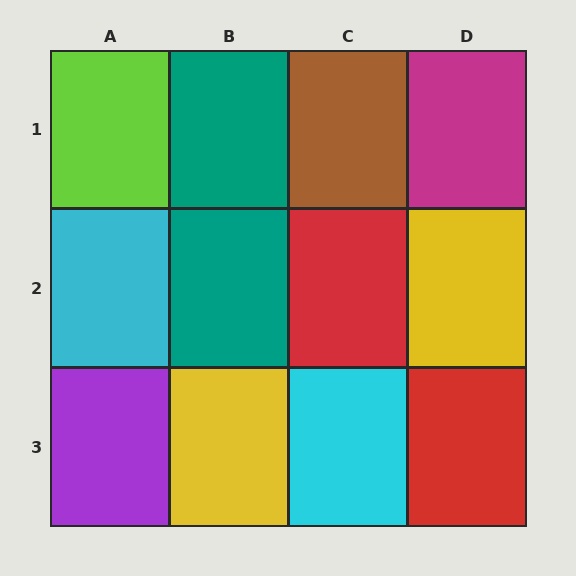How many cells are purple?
1 cell is purple.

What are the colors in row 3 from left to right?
Purple, yellow, cyan, red.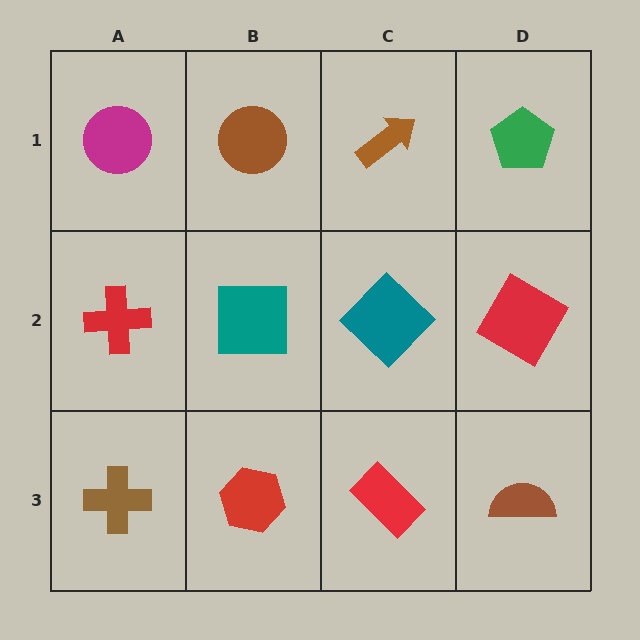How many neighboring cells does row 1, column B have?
3.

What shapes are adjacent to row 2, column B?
A brown circle (row 1, column B), a red hexagon (row 3, column B), a red cross (row 2, column A), a teal diamond (row 2, column C).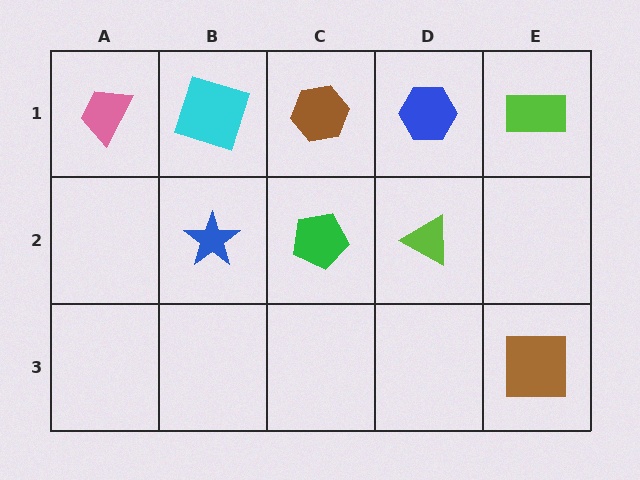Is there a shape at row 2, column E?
No, that cell is empty.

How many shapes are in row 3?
1 shape.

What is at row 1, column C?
A brown hexagon.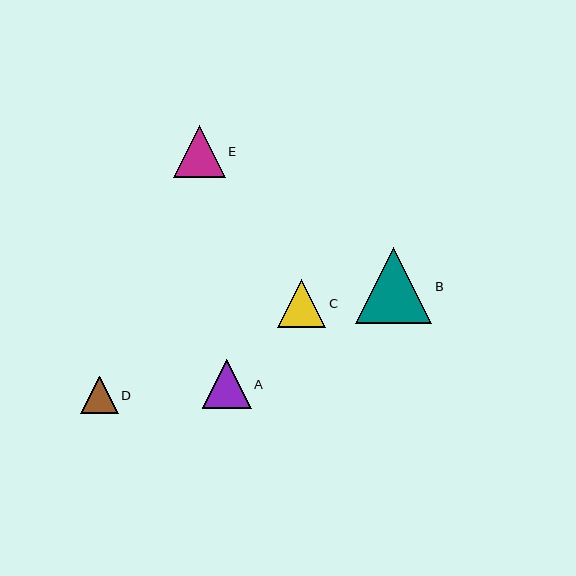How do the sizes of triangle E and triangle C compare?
Triangle E and triangle C are approximately the same size.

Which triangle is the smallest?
Triangle D is the smallest with a size of approximately 38 pixels.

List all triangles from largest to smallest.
From largest to smallest: B, E, A, C, D.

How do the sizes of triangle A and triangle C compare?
Triangle A and triangle C are approximately the same size.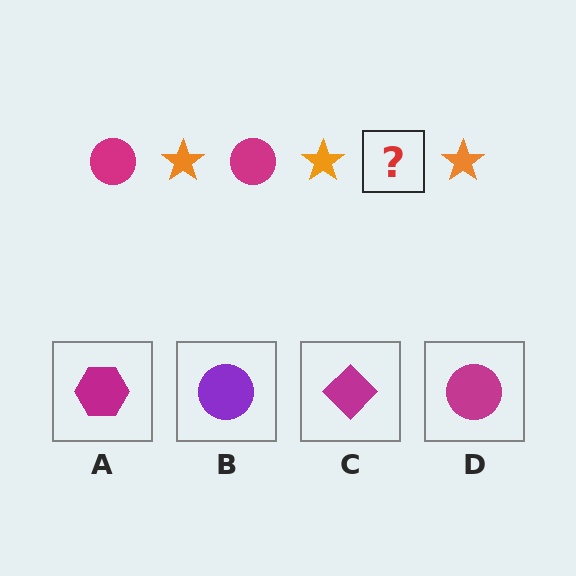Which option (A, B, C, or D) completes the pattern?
D.